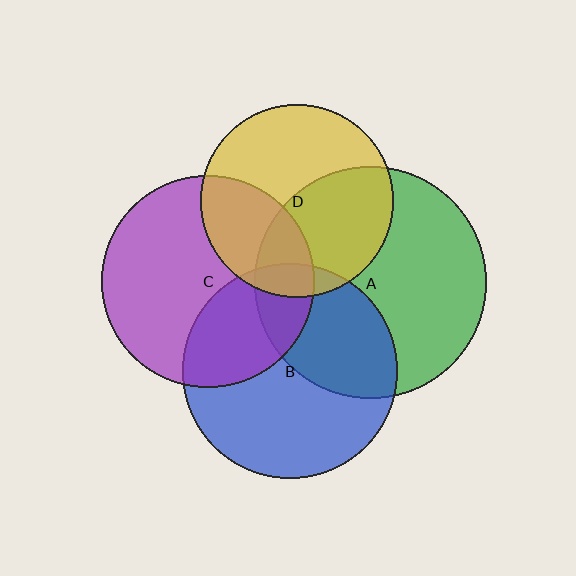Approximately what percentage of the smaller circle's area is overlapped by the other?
Approximately 10%.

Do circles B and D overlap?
Yes.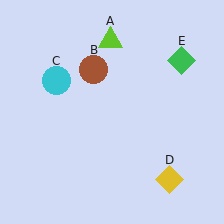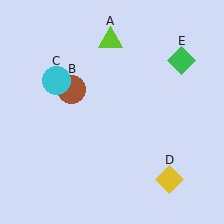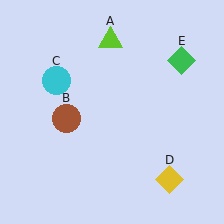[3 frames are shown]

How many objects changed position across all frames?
1 object changed position: brown circle (object B).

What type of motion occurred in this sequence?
The brown circle (object B) rotated counterclockwise around the center of the scene.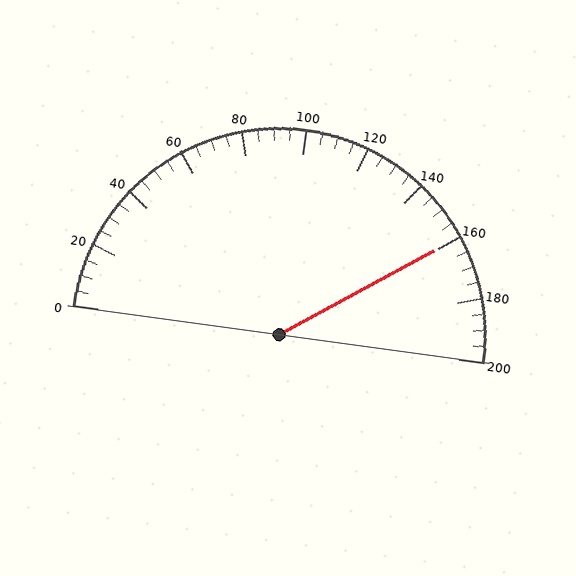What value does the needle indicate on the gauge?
The needle indicates approximately 160.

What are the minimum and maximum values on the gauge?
The gauge ranges from 0 to 200.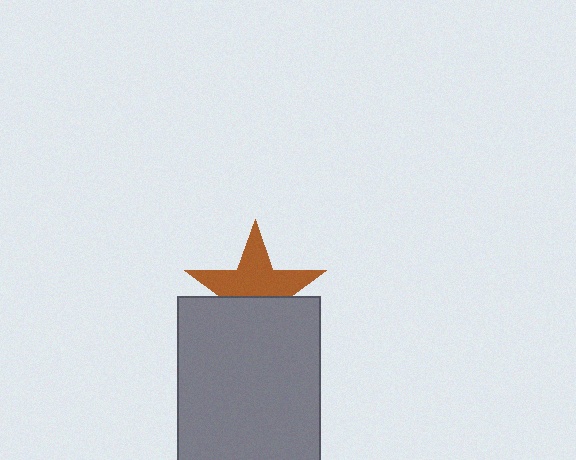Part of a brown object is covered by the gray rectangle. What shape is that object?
It is a star.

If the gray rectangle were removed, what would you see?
You would see the complete brown star.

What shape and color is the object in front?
The object in front is a gray rectangle.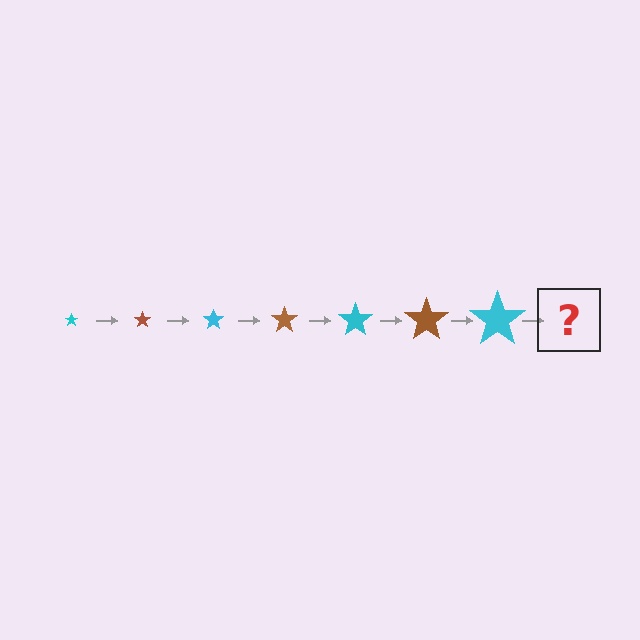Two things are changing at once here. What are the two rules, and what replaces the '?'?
The two rules are that the star grows larger each step and the color cycles through cyan and brown. The '?' should be a brown star, larger than the previous one.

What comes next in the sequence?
The next element should be a brown star, larger than the previous one.